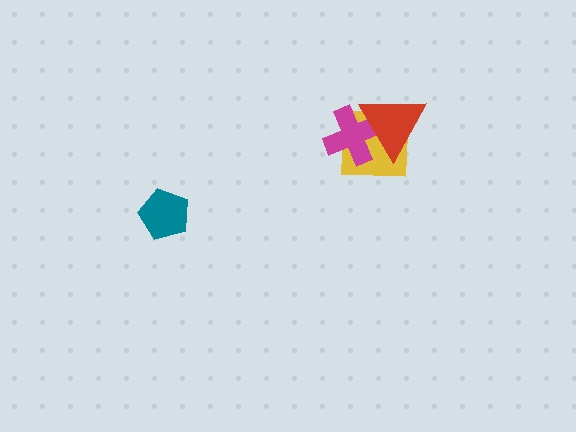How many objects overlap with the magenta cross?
2 objects overlap with the magenta cross.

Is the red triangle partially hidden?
No, no other shape covers it.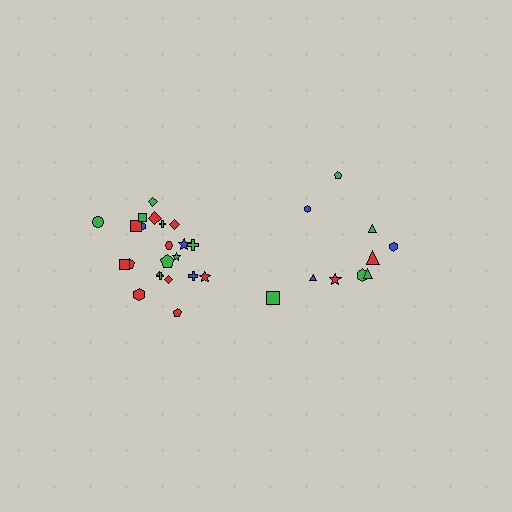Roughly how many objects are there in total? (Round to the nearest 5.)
Roughly 30 objects in total.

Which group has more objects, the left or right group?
The left group.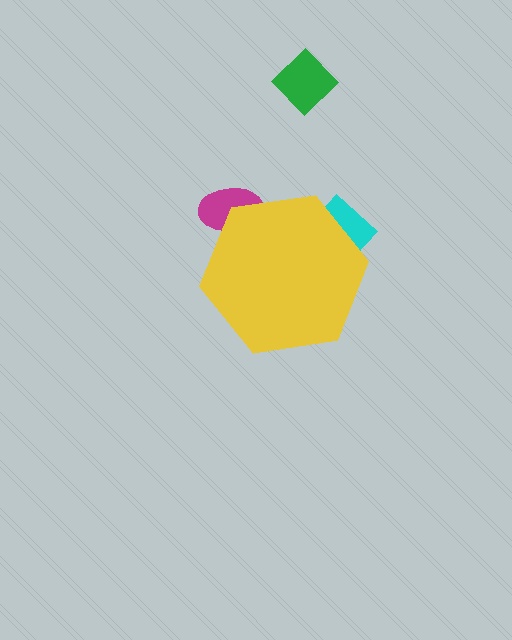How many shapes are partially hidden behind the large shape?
2 shapes are partially hidden.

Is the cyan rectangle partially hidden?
Yes, the cyan rectangle is partially hidden behind the yellow hexagon.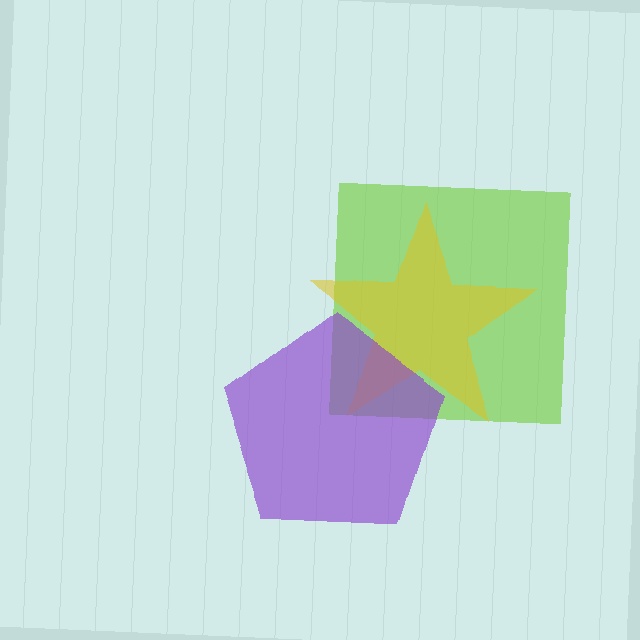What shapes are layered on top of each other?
The layered shapes are: a lime square, a yellow star, a purple pentagon.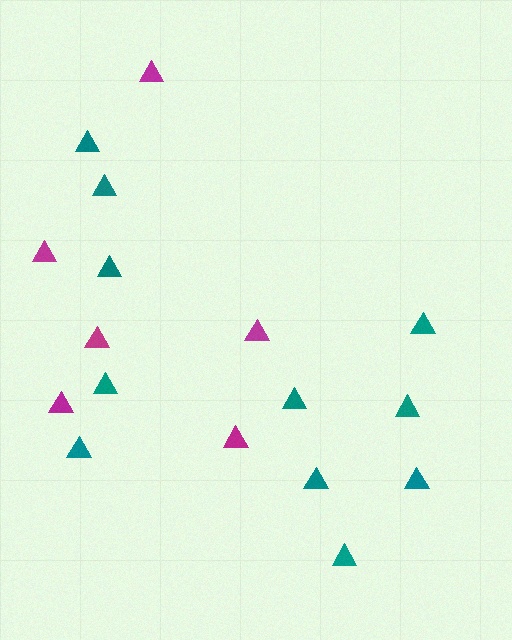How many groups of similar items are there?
There are 2 groups: one group of magenta triangles (6) and one group of teal triangles (11).